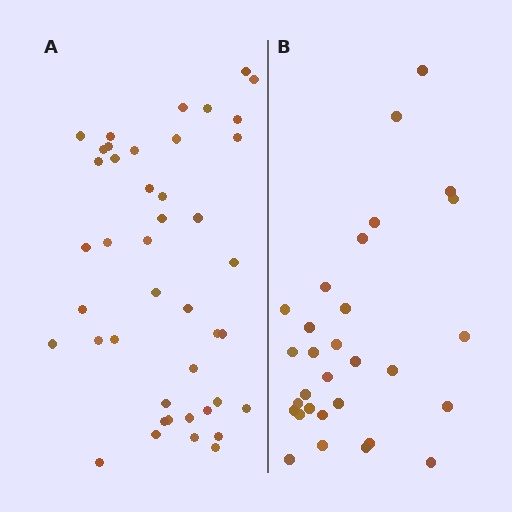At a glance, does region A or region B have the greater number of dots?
Region A (the left region) has more dots.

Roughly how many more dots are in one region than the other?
Region A has approximately 15 more dots than region B.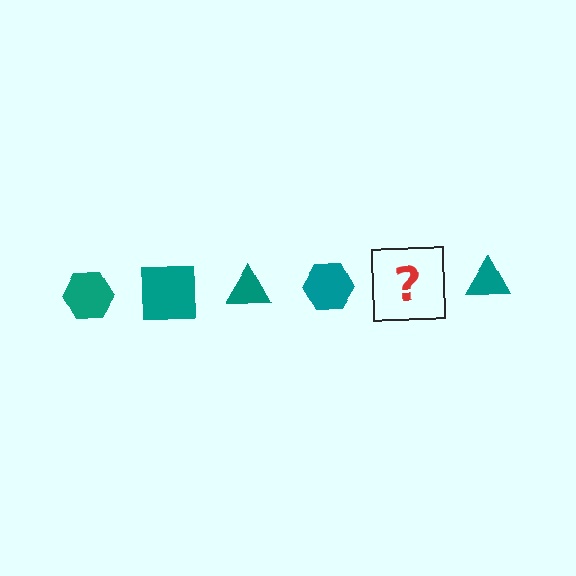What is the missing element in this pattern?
The missing element is a teal square.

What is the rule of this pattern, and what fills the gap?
The rule is that the pattern cycles through hexagon, square, triangle shapes in teal. The gap should be filled with a teal square.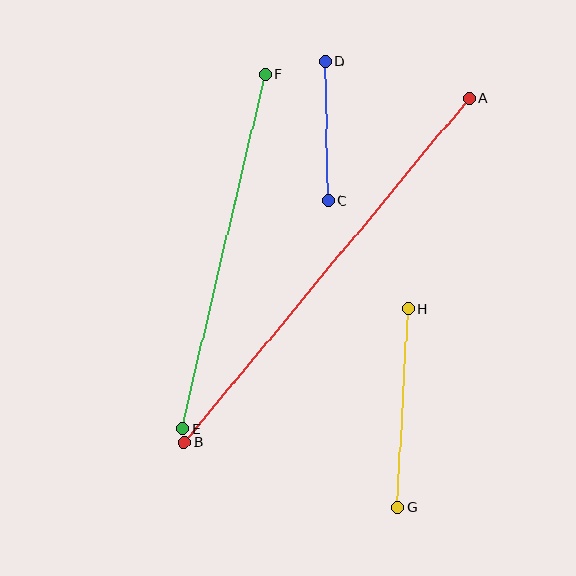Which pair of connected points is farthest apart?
Points A and B are farthest apart.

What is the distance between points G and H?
The distance is approximately 199 pixels.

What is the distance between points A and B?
The distance is approximately 447 pixels.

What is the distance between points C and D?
The distance is approximately 139 pixels.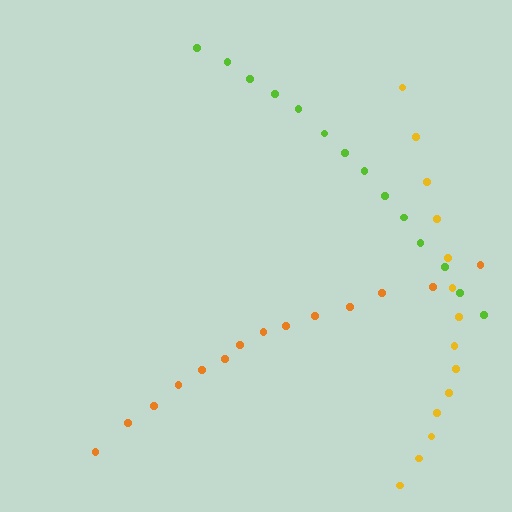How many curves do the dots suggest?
There are 3 distinct paths.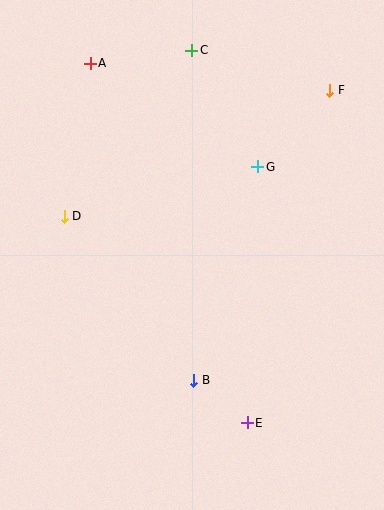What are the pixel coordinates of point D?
Point D is at (64, 216).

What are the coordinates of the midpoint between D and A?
The midpoint between D and A is at (77, 140).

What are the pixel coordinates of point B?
Point B is at (194, 380).